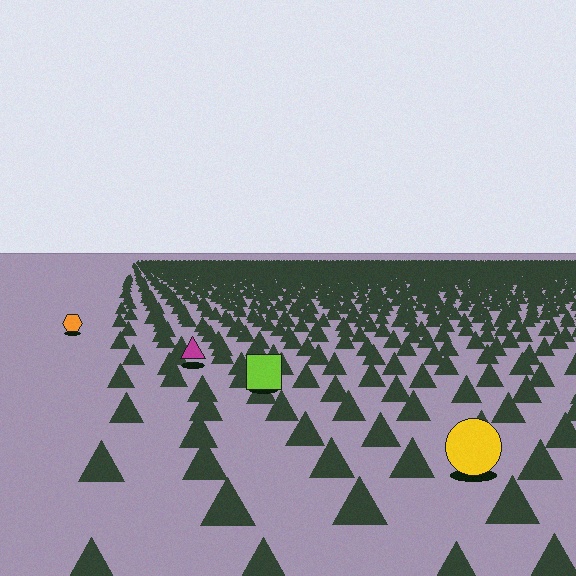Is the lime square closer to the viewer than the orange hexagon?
Yes. The lime square is closer — you can tell from the texture gradient: the ground texture is coarser near it.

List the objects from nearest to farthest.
From nearest to farthest: the yellow circle, the lime square, the magenta triangle, the orange hexagon.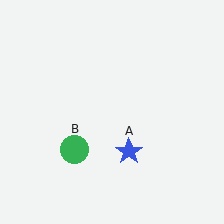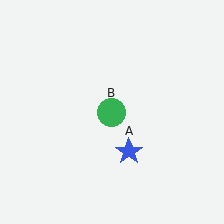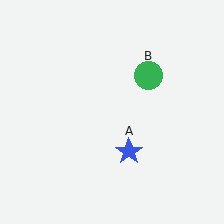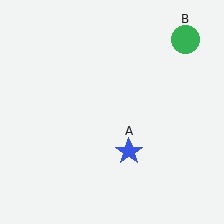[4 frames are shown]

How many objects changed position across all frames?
1 object changed position: green circle (object B).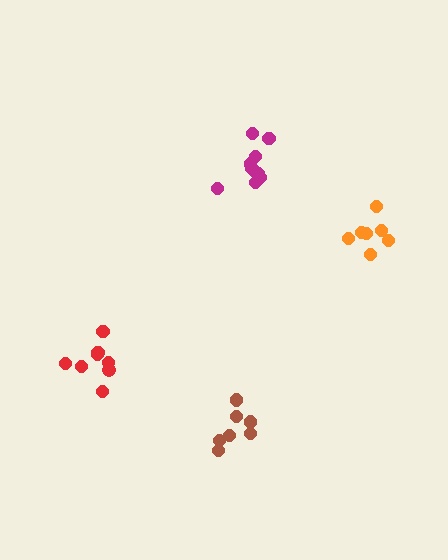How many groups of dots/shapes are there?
There are 4 groups.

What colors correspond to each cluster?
The clusters are colored: magenta, red, brown, orange.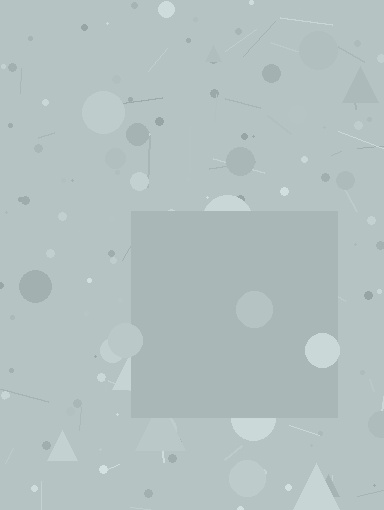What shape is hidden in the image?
A square is hidden in the image.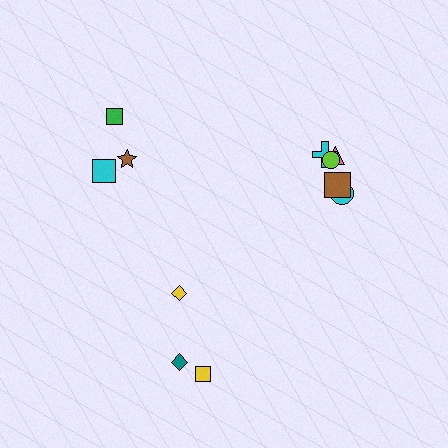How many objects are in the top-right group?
There are 5 objects.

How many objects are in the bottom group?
There are 3 objects.